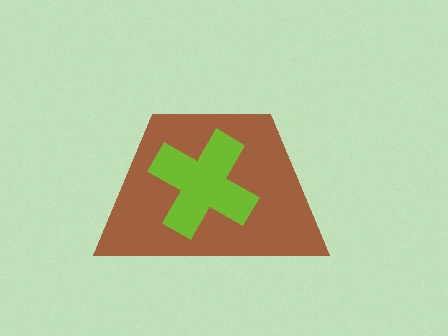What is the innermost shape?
The lime cross.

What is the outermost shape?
The brown trapezoid.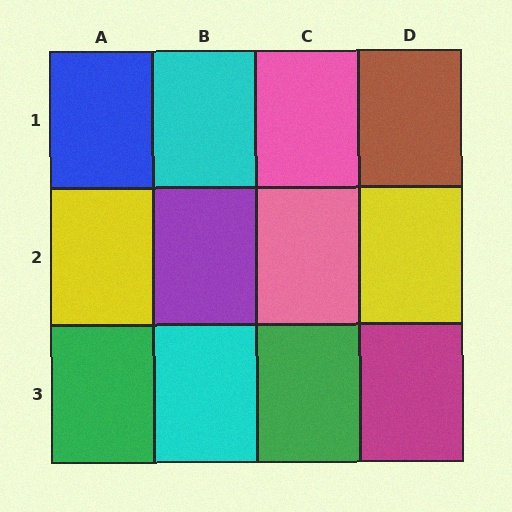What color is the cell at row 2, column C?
Pink.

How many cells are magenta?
1 cell is magenta.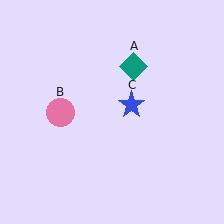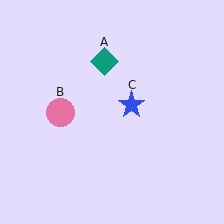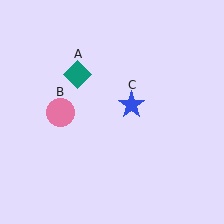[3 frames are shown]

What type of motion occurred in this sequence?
The teal diamond (object A) rotated counterclockwise around the center of the scene.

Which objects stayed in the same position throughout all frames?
Pink circle (object B) and blue star (object C) remained stationary.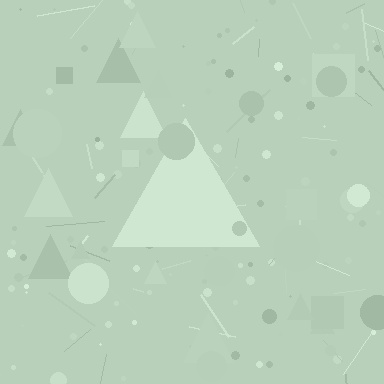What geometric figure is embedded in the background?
A triangle is embedded in the background.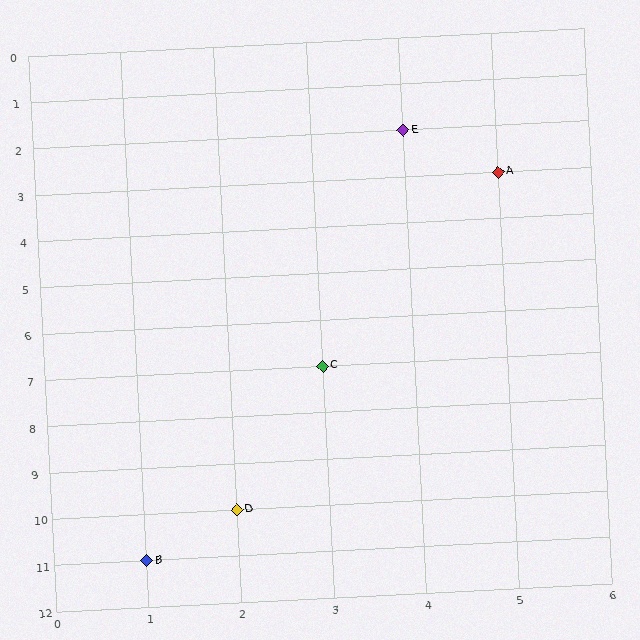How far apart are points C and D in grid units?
Points C and D are 1 column and 3 rows apart (about 3.2 grid units diagonally).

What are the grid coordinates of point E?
Point E is at grid coordinates (4, 2).